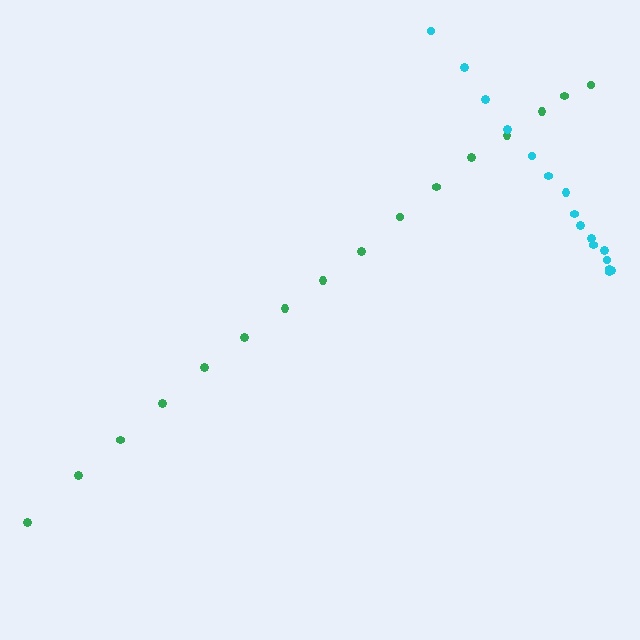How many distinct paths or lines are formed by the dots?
There are 2 distinct paths.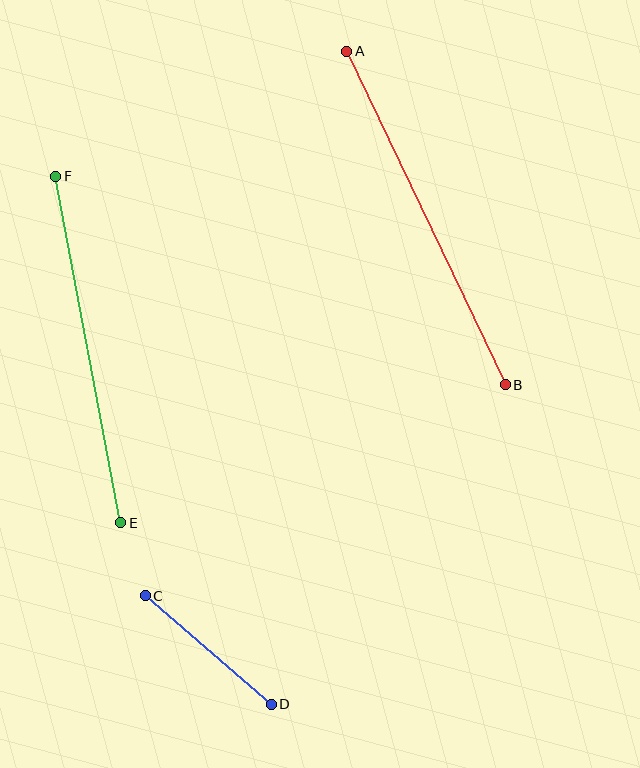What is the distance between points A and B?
The distance is approximately 369 pixels.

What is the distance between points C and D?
The distance is approximately 166 pixels.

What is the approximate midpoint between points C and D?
The midpoint is at approximately (208, 650) pixels.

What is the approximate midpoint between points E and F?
The midpoint is at approximately (88, 349) pixels.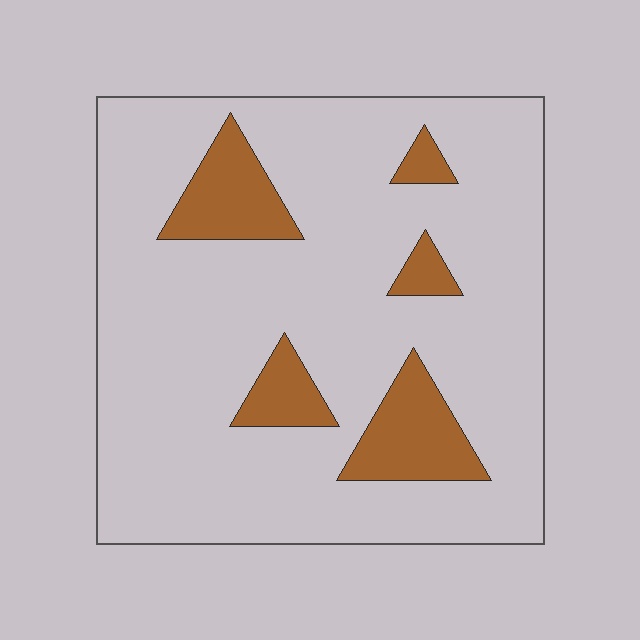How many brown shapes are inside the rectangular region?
5.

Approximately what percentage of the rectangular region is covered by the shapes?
Approximately 15%.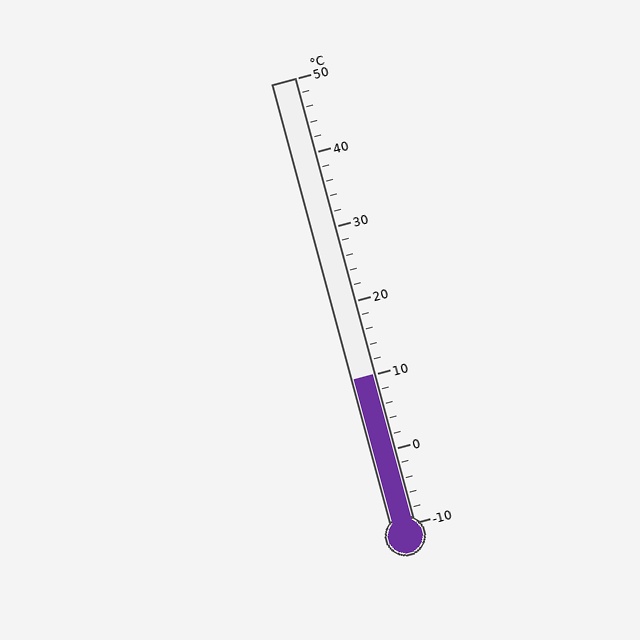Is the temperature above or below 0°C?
The temperature is above 0°C.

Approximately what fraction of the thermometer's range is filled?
The thermometer is filled to approximately 35% of its range.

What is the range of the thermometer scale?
The thermometer scale ranges from -10°C to 50°C.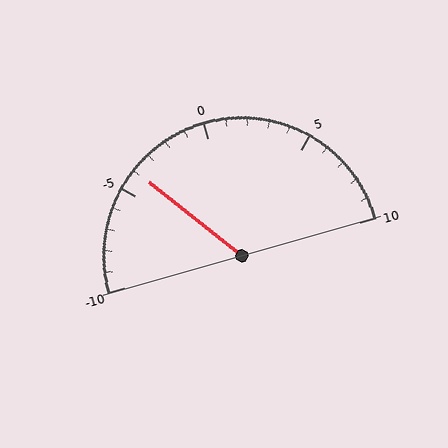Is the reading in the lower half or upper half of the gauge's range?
The reading is in the lower half of the range (-10 to 10).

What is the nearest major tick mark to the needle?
The nearest major tick mark is -5.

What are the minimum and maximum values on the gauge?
The gauge ranges from -10 to 10.